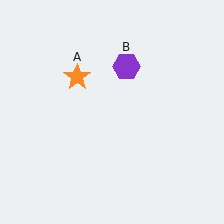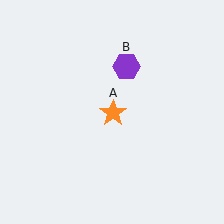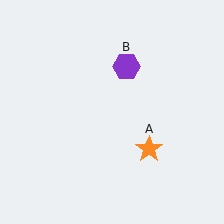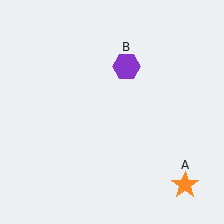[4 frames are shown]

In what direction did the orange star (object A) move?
The orange star (object A) moved down and to the right.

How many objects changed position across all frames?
1 object changed position: orange star (object A).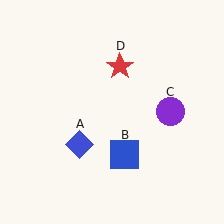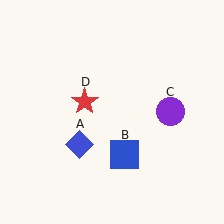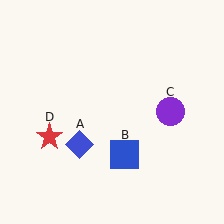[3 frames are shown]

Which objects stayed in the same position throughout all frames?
Blue diamond (object A) and blue square (object B) and purple circle (object C) remained stationary.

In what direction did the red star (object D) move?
The red star (object D) moved down and to the left.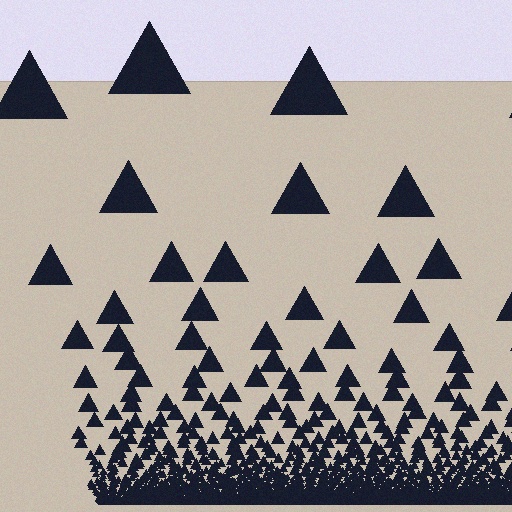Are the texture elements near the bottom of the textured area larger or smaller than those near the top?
Smaller. The gradient is inverted — elements near the bottom are smaller and denser.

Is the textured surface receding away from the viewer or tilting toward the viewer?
The surface appears to tilt toward the viewer. Texture elements get larger and sparser toward the top.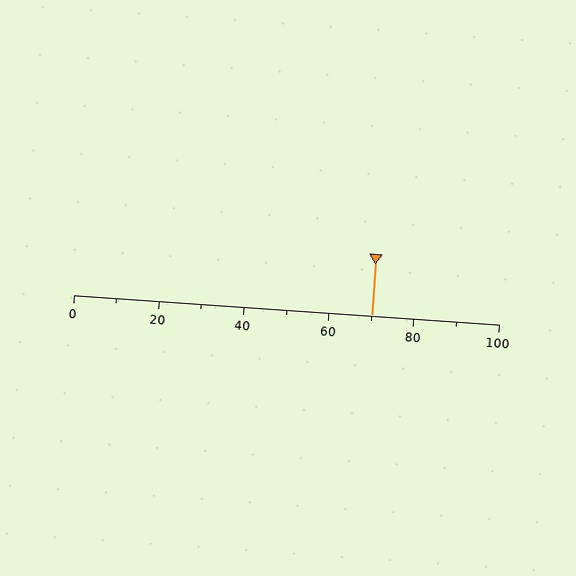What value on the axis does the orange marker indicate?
The marker indicates approximately 70.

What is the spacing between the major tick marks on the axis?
The major ticks are spaced 20 apart.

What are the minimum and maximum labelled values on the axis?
The axis runs from 0 to 100.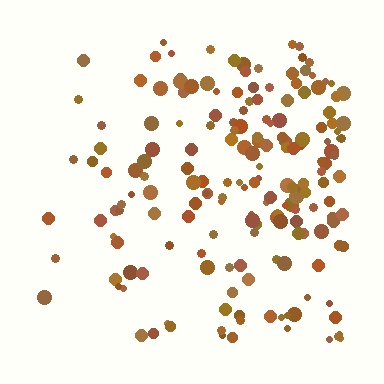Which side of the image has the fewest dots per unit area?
The left.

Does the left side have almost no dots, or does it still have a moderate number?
Still a moderate number, just noticeably fewer than the right.